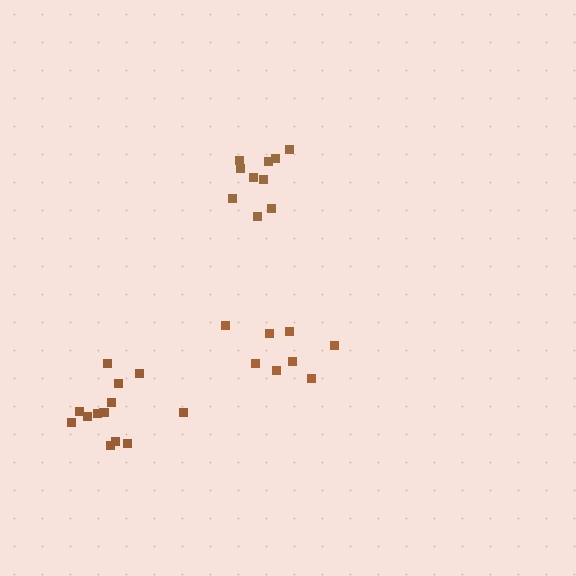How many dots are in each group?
Group 1: 10 dots, Group 2: 13 dots, Group 3: 8 dots (31 total).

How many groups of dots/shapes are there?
There are 3 groups.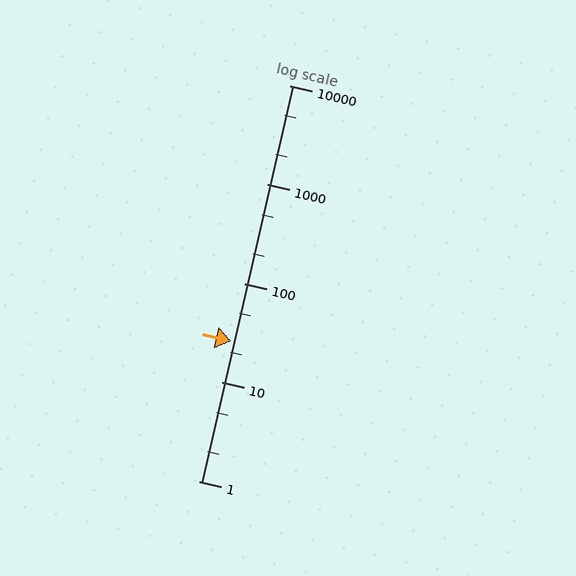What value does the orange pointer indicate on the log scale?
The pointer indicates approximately 26.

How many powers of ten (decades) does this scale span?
The scale spans 4 decades, from 1 to 10000.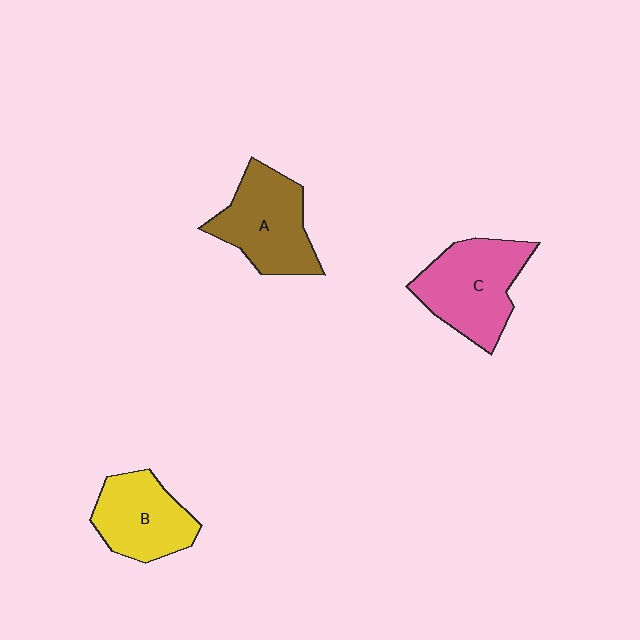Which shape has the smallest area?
Shape B (yellow).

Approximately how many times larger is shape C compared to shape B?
Approximately 1.2 times.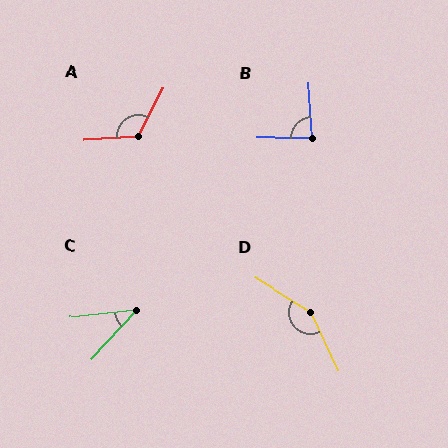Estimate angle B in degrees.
Approximately 87 degrees.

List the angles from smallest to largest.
C (41°), B (87°), A (120°), D (148°).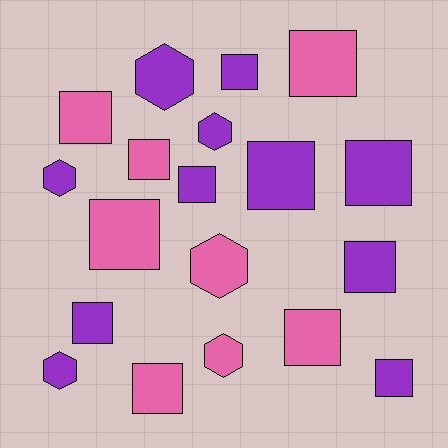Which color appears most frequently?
Purple, with 11 objects.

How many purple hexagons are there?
There are 4 purple hexagons.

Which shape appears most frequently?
Square, with 13 objects.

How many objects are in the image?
There are 19 objects.